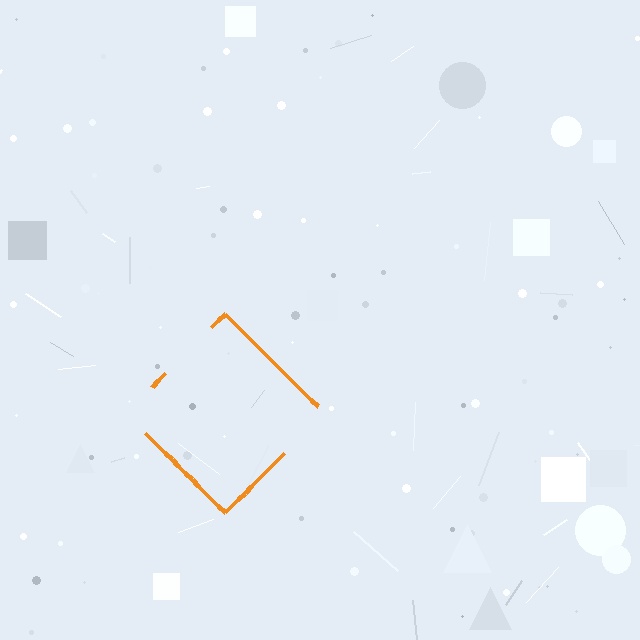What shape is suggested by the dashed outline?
The dashed outline suggests a diamond.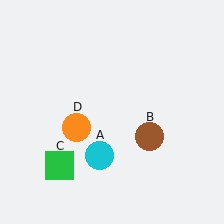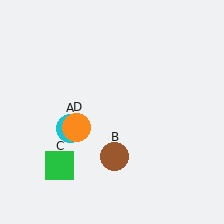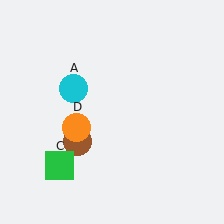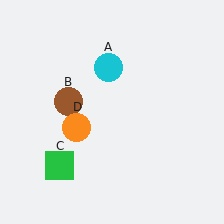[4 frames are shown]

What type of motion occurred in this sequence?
The cyan circle (object A), brown circle (object B) rotated clockwise around the center of the scene.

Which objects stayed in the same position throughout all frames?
Green square (object C) and orange circle (object D) remained stationary.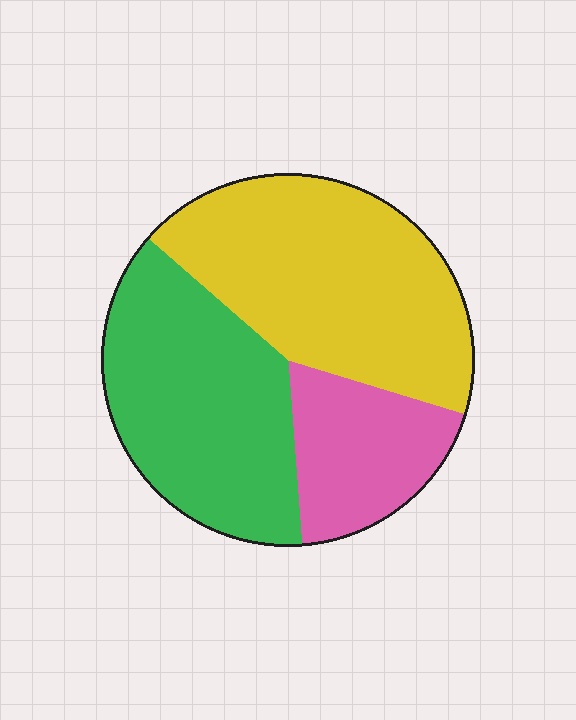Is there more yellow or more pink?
Yellow.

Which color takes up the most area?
Yellow, at roughly 45%.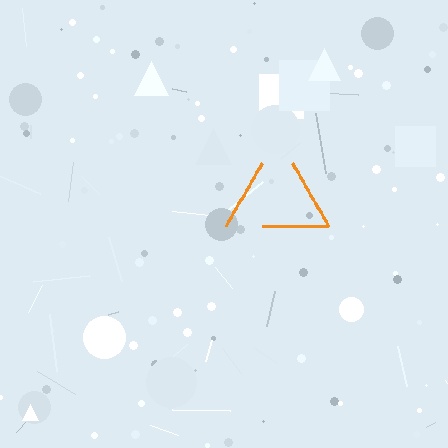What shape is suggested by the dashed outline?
The dashed outline suggests a triangle.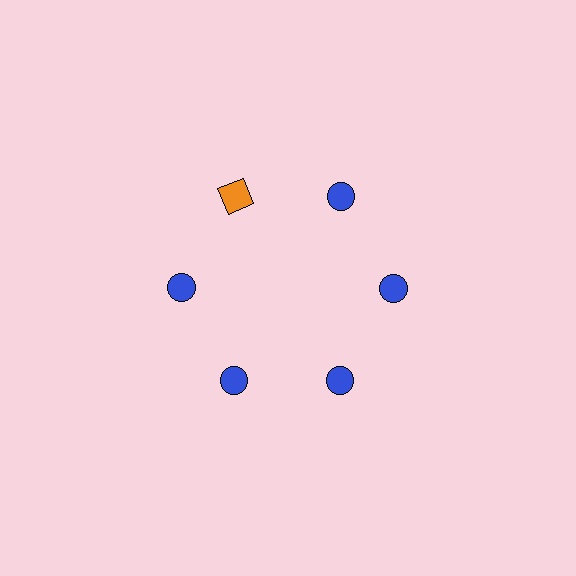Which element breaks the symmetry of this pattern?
The orange square at roughly the 11 o'clock position breaks the symmetry. All other shapes are blue circles.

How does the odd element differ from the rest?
It differs in both color (orange instead of blue) and shape (square instead of circle).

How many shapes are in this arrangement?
There are 6 shapes arranged in a ring pattern.